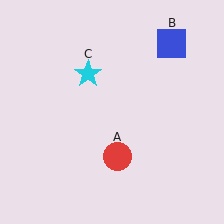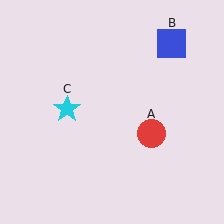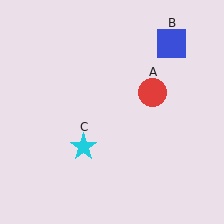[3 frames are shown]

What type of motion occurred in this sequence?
The red circle (object A), cyan star (object C) rotated counterclockwise around the center of the scene.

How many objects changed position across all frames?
2 objects changed position: red circle (object A), cyan star (object C).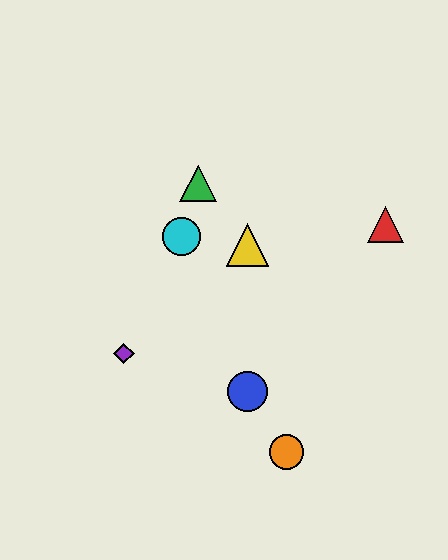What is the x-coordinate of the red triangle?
The red triangle is at x≈385.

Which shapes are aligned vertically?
The blue circle, the yellow triangle are aligned vertically.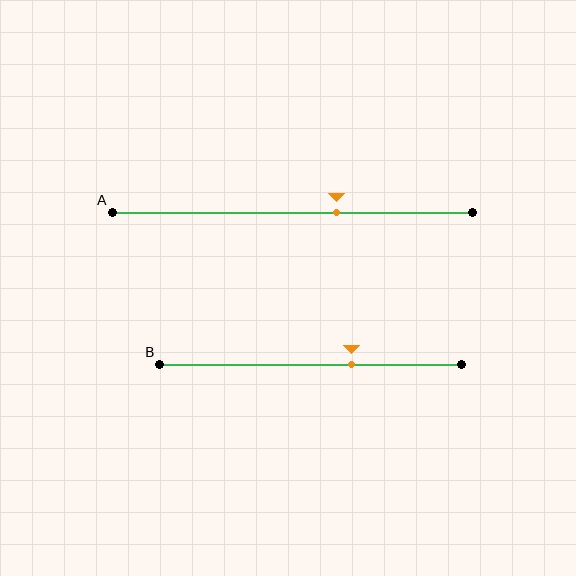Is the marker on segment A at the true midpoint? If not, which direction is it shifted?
No, the marker on segment A is shifted to the right by about 12% of the segment length.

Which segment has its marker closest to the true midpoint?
Segment A has its marker closest to the true midpoint.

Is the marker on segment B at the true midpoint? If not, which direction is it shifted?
No, the marker on segment B is shifted to the right by about 14% of the segment length.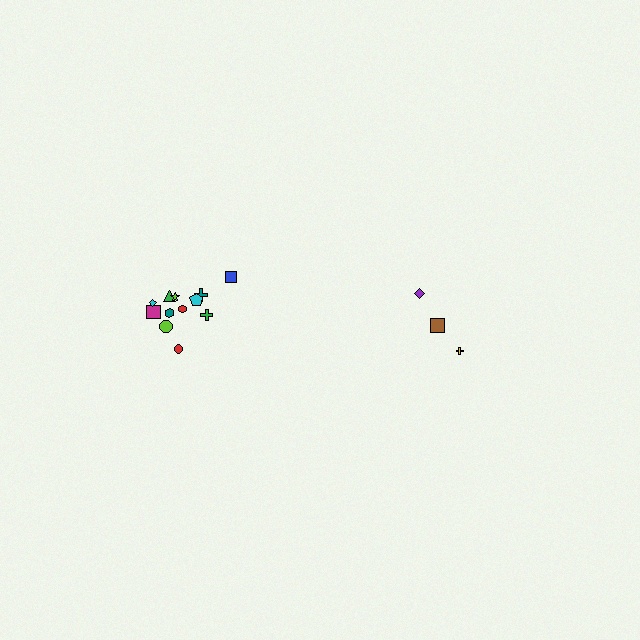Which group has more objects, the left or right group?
The left group.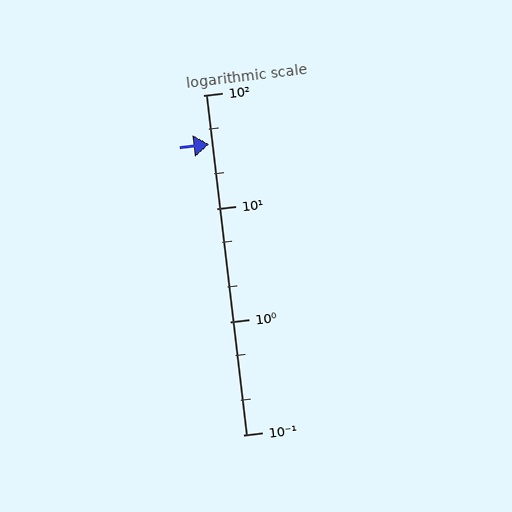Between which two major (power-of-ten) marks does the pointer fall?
The pointer is between 10 and 100.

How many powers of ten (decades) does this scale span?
The scale spans 3 decades, from 0.1 to 100.